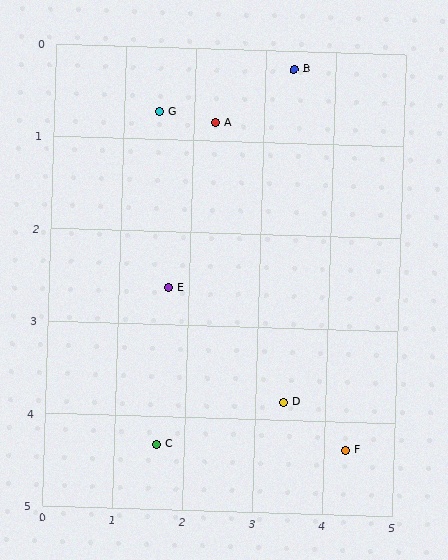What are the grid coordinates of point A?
Point A is at approximately (2.3, 0.8).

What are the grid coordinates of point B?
Point B is at approximately (3.4, 0.2).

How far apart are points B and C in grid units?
Points B and C are about 4.5 grid units apart.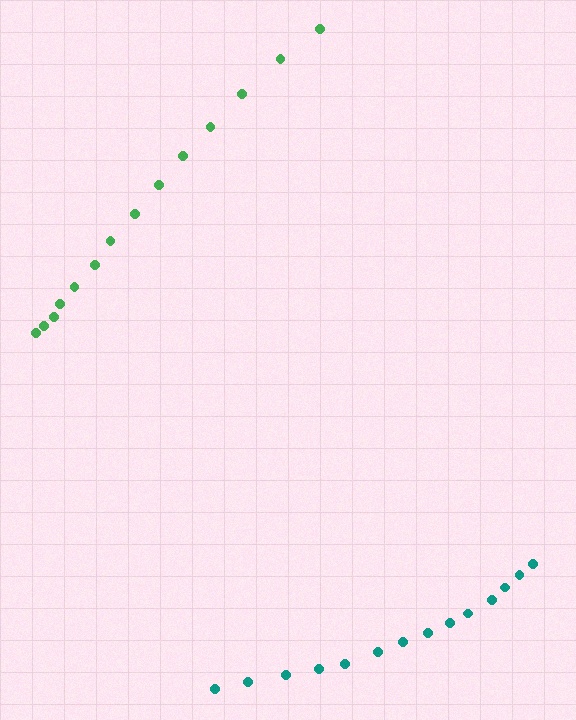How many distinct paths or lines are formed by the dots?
There are 2 distinct paths.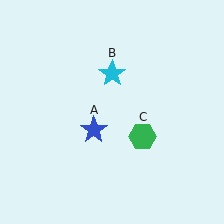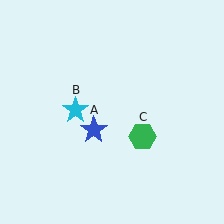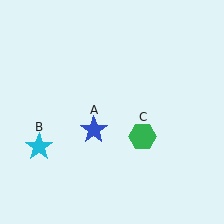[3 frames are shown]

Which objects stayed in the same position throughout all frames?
Blue star (object A) and green hexagon (object C) remained stationary.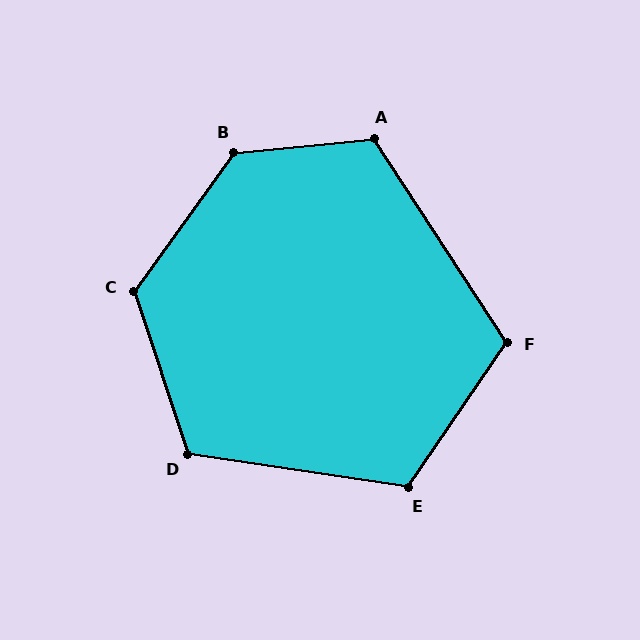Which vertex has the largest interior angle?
B, at approximately 131 degrees.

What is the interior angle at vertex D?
Approximately 117 degrees (obtuse).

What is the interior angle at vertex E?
Approximately 116 degrees (obtuse).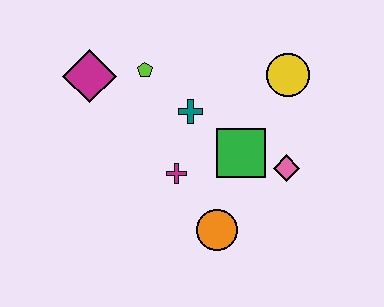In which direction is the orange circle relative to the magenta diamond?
The orange circle is below the magenta diamond.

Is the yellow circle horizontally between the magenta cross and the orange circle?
No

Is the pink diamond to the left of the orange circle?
No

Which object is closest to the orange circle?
The magenta cross is closest to the orange circle.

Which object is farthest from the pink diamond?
The magenta diamond is farthest from the pink diamond.